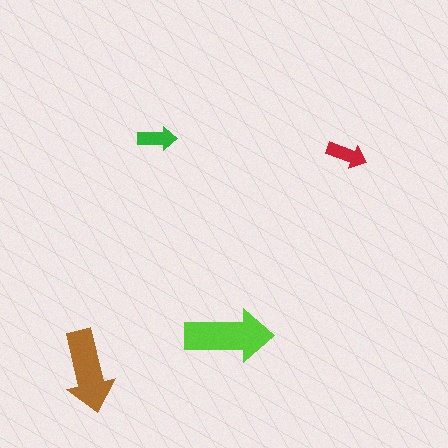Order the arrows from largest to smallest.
the lime one, the brown one, the red one, the green one.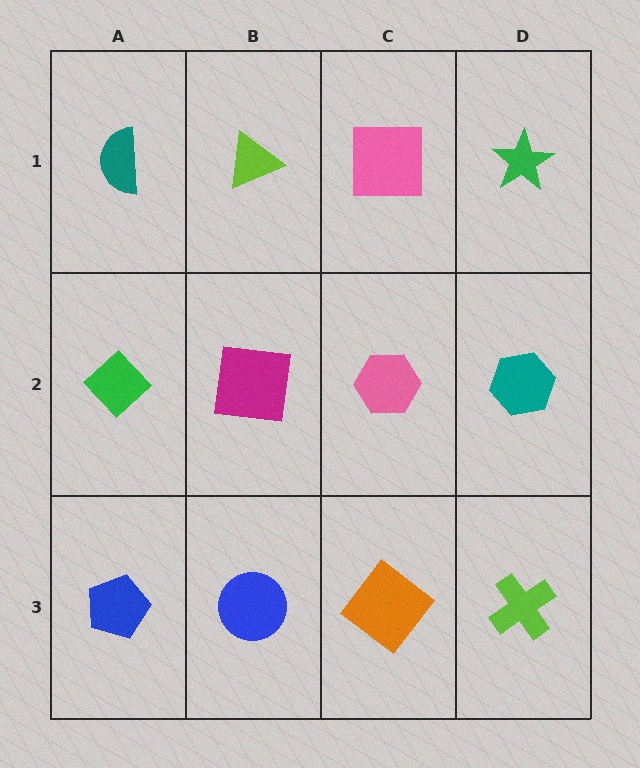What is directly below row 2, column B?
A blue circle.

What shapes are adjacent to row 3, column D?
A teal hexagon (row 2, column D), an orange diamond (row 3, column C).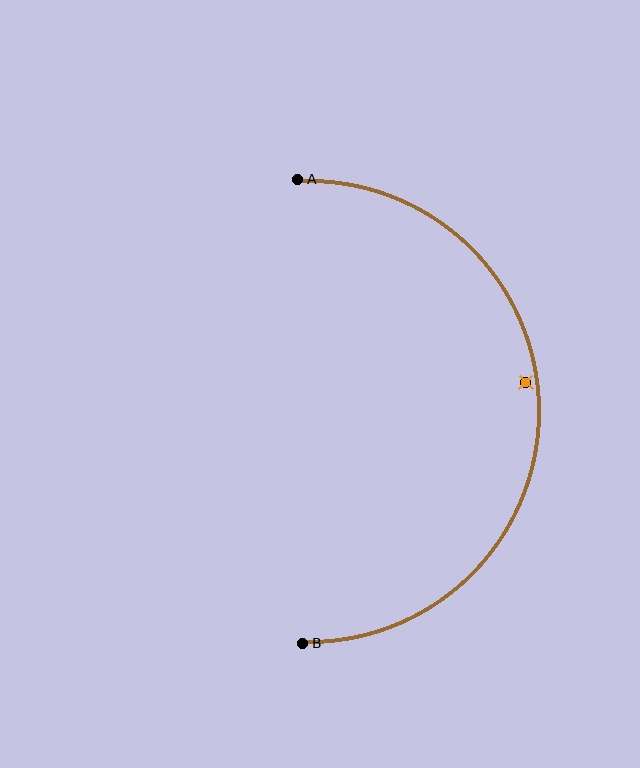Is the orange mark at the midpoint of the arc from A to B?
No — the orange mark does not lie on the arc at all. It sits slightly inside the curve.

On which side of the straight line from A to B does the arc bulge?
The arc bulges to the right of the straight line connecting A and B.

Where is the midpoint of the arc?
The arc midpoint is the point on the curve farthest from the straight line joining A and B. It sits to the right of that line.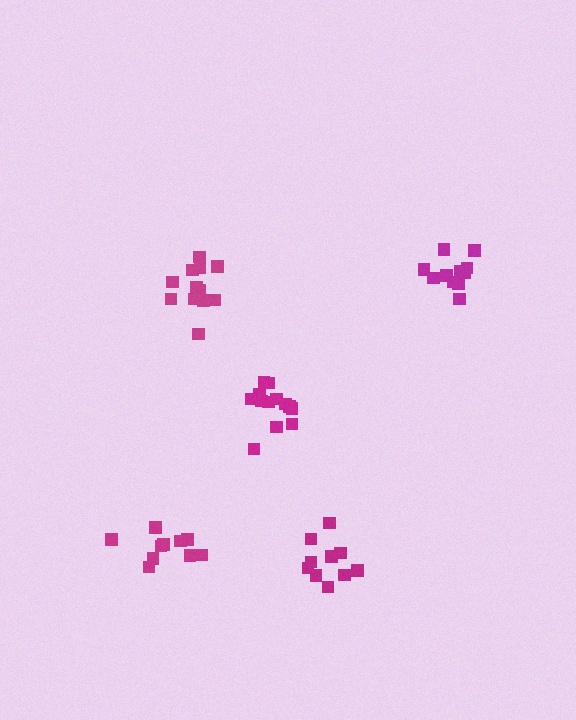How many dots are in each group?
Group 1: 13 dots, Group 2: 12 dots, Group 3: 11 dots, Group 4: 11 dots, Group 5: 10 dots (57 total).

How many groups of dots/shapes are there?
There are 5 groups.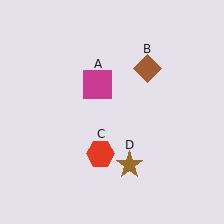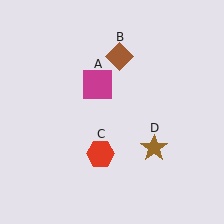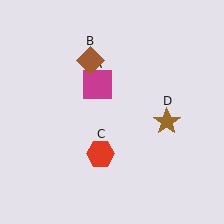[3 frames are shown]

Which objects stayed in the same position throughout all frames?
Magenta square (object A) and red hexagon (object C) remained stationary.